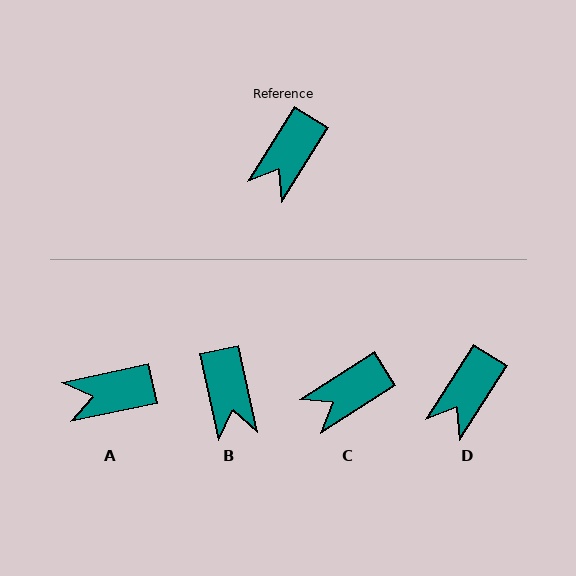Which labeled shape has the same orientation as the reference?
D.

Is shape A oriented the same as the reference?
No, it is off by about 46 degrees.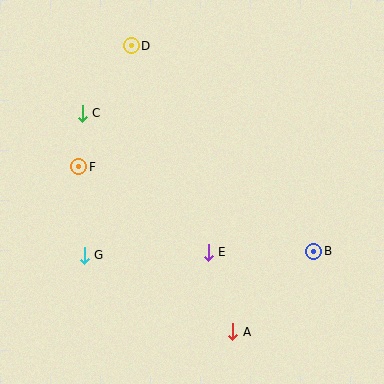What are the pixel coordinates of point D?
Point D is at (131, 46).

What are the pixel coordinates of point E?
Point E is at (208, 252).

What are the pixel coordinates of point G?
Point G is at (84, 255).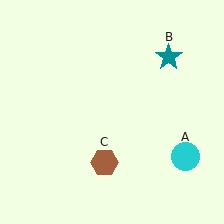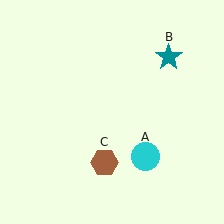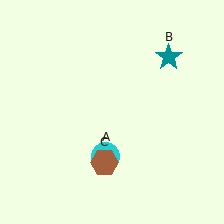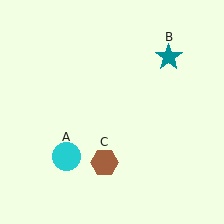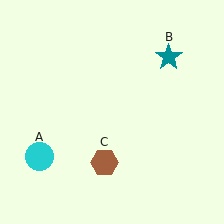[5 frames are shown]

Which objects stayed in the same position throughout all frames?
Teal star (object B) and brown hexagon (object C) remained stationary.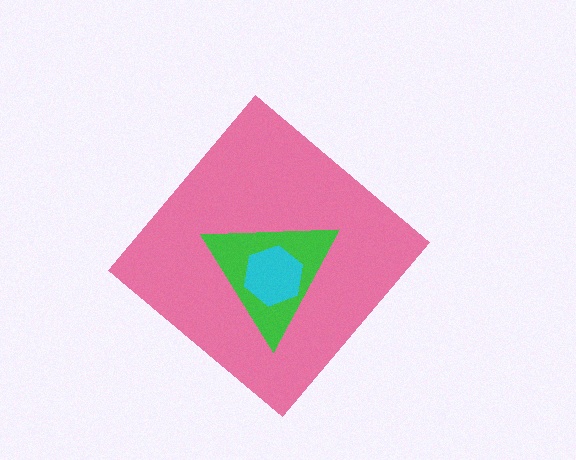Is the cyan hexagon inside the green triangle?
Yes.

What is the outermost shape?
The pink diamond.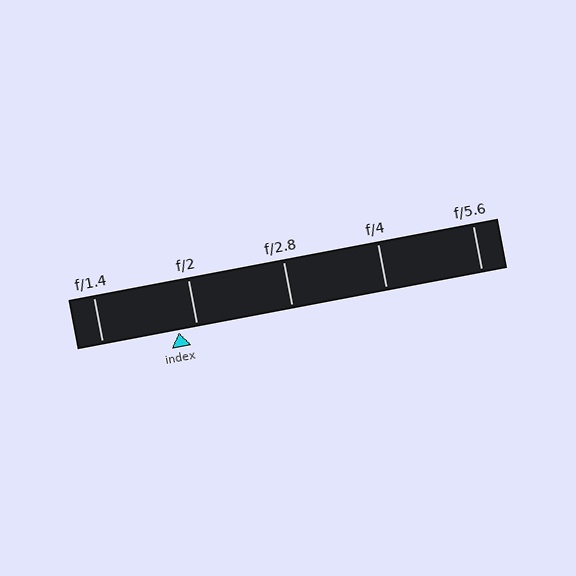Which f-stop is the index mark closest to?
The index mark is closest to f/2.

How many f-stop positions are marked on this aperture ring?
There are 5 f-stop positions marked.